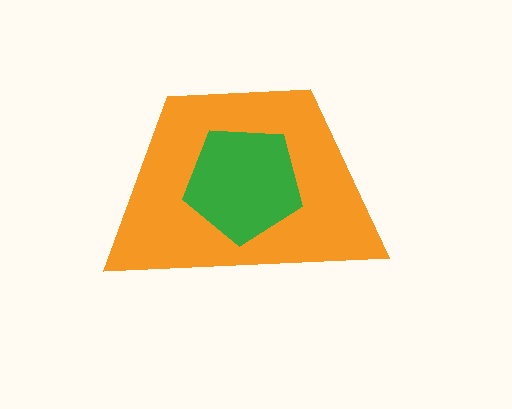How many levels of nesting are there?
2.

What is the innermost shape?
The green pentagon.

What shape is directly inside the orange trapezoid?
The green pentagon.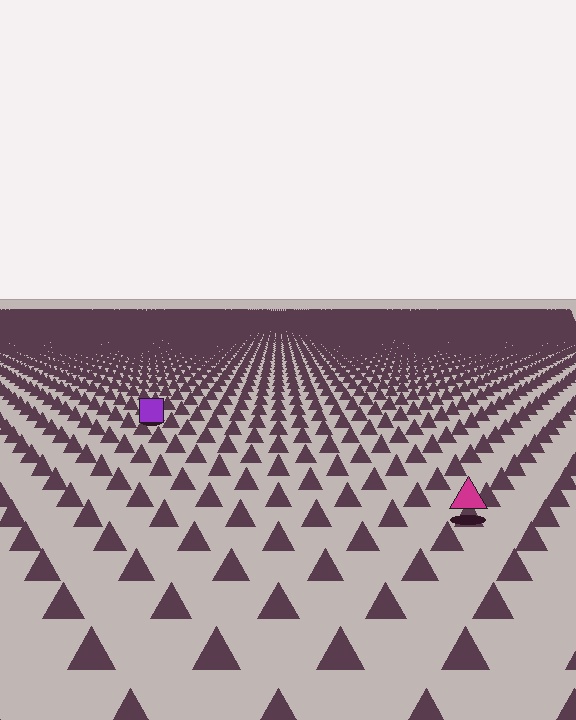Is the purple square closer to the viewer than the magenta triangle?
No. The magenta triangle is closer — you can tell from the texture gradient: the ground texture is coarser near it.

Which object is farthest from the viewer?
The purple square is farthest from the viewer. It appears smaller and the ground texture around it is denser.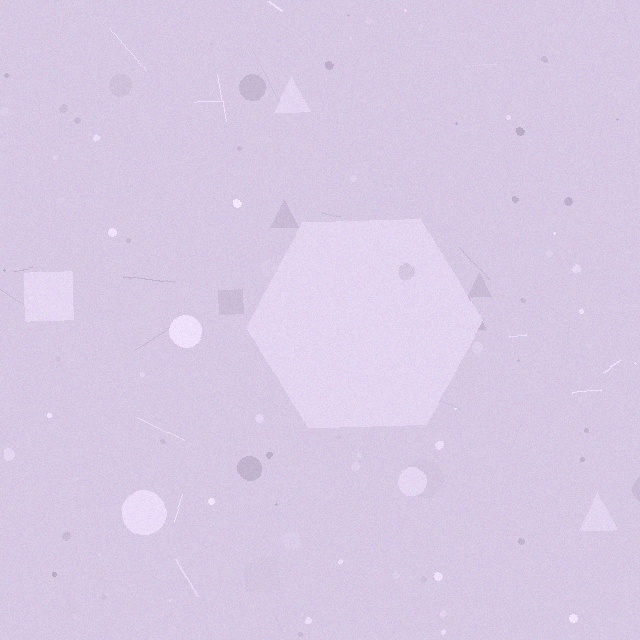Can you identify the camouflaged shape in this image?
The camouflaged shape is a hexagon.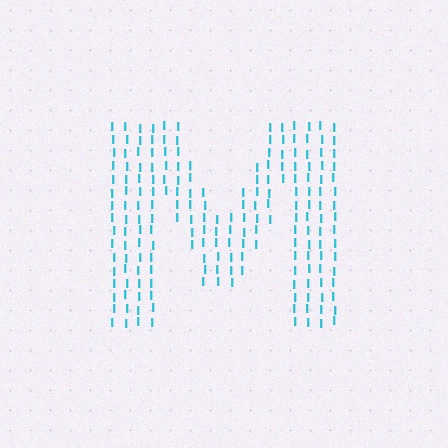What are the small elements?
The small elements are letter I's.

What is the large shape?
The large shape is the letter M.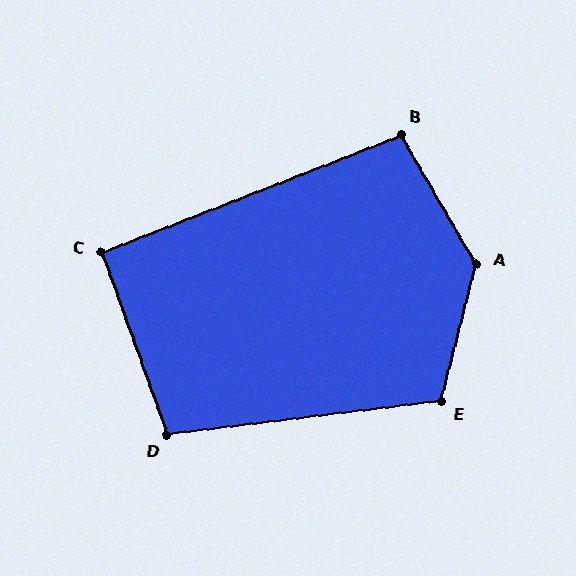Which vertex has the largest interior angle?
A, at approximately 135 degrees.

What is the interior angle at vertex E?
Approximately 112 degrees (obtuse).